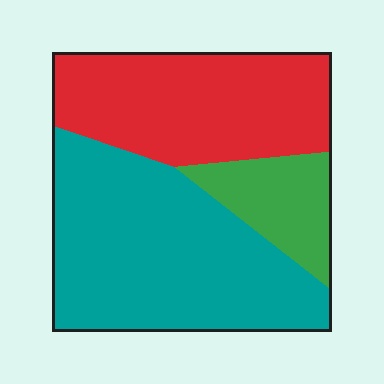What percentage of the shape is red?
Red takes up about three eighths (3/8) of the shape.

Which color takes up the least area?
Green, at roughly 15%.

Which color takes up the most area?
Teal, at roughly 50%.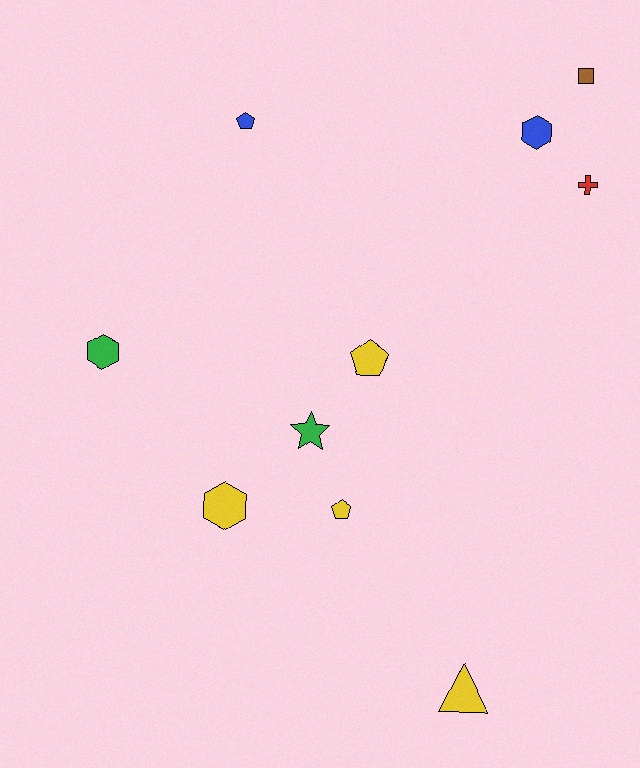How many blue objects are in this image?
There are 2 blue objects.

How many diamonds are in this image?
There are no diamonds.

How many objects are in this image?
There are 10 objects.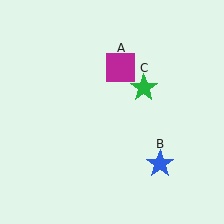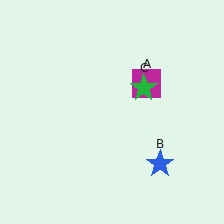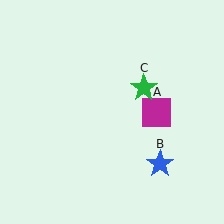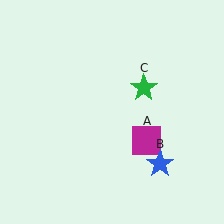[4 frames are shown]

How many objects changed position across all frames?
1 object changed position: magenta square (object A).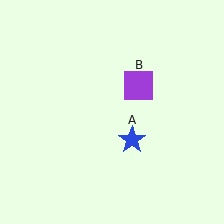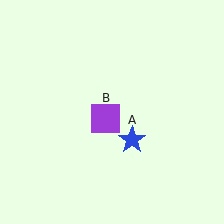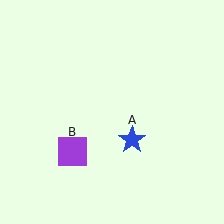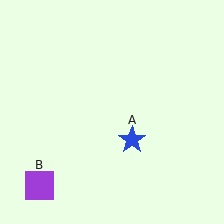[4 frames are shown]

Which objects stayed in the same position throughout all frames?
Blue star (object A) remained stationary.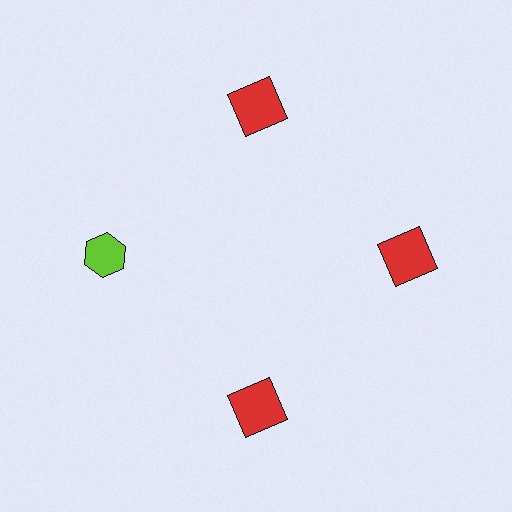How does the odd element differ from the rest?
It differs in both color (lime instead of red) and shape (hexagon instead of square).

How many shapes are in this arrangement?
There are 4 shapes arranged in a ring pattern.